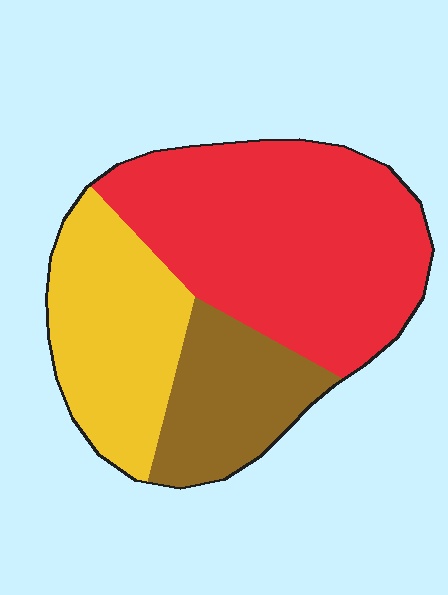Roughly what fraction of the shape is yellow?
Yellow covers roughly 30% of the shape.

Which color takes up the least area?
Brown, at roughly 20%.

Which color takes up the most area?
Red, at roughly 50%.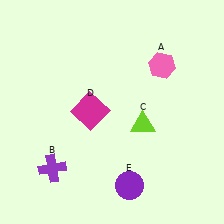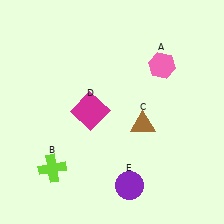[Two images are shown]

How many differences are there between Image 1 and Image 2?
There are 2 differences between the two images.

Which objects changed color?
B changed from purple to lime. C changed from lime to brown.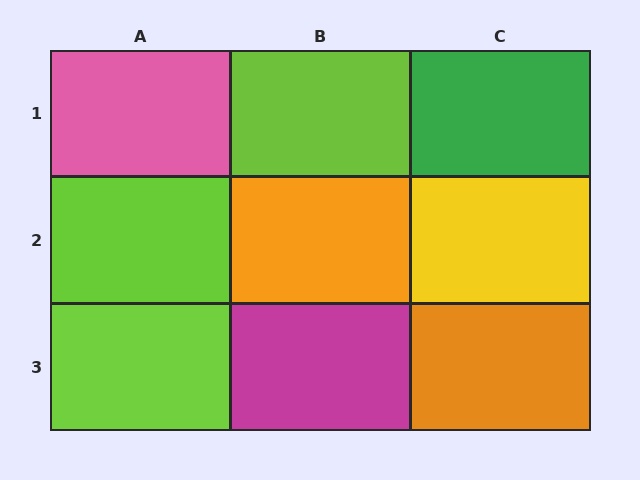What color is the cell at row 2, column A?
Lime.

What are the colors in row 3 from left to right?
Lime, magenta, orange.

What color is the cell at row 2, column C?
Yellow.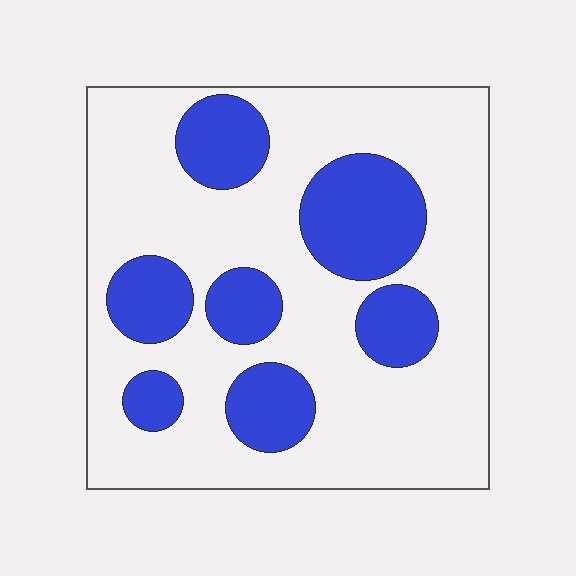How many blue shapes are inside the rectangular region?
7.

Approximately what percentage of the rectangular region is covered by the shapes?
Approximately 30%.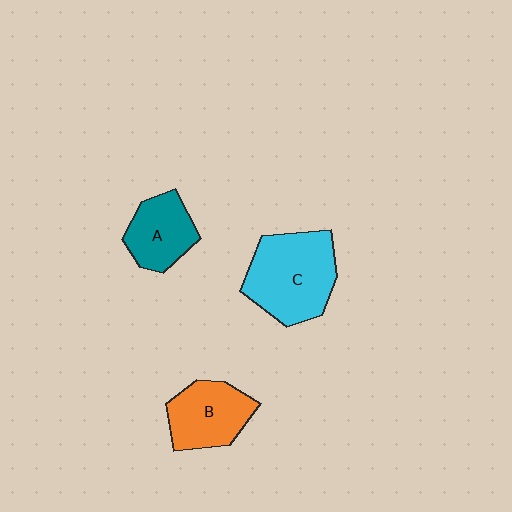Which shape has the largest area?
Shape C (cyan).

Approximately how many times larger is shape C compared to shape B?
Approximately 1.4 times.